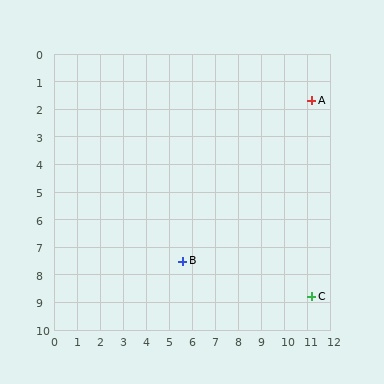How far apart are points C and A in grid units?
Points C and A are about 7.1 grid units apart.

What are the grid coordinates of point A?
Point A is at approximately (11.2, 1.7).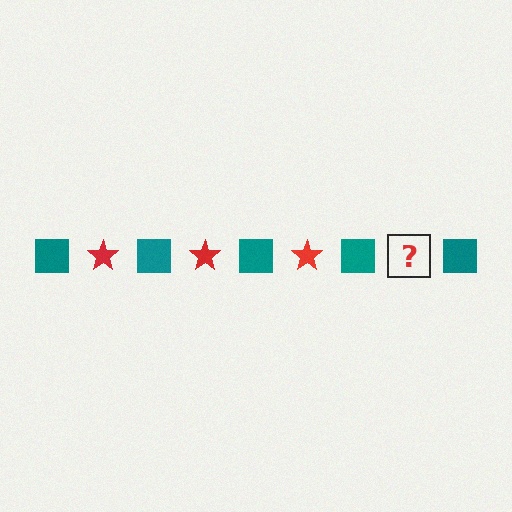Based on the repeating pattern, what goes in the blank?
The blank should be a red star.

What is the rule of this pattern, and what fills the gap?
The rule is that the pattern alternates between teal square and red star. The gap should be filled with a red star.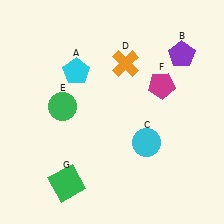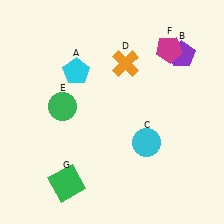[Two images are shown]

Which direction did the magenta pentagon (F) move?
The magenta pentagon (F) moved up.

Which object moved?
The magenta pentagon (F) moved up.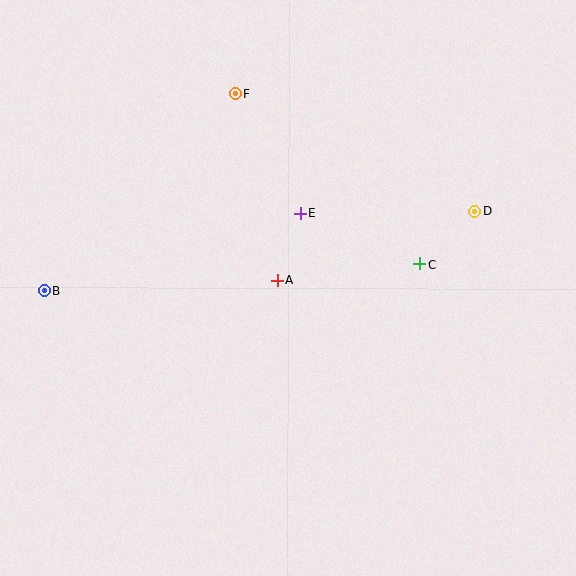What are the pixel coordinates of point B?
Point B is at (44, 291).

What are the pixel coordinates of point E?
Point E is at (300, 213).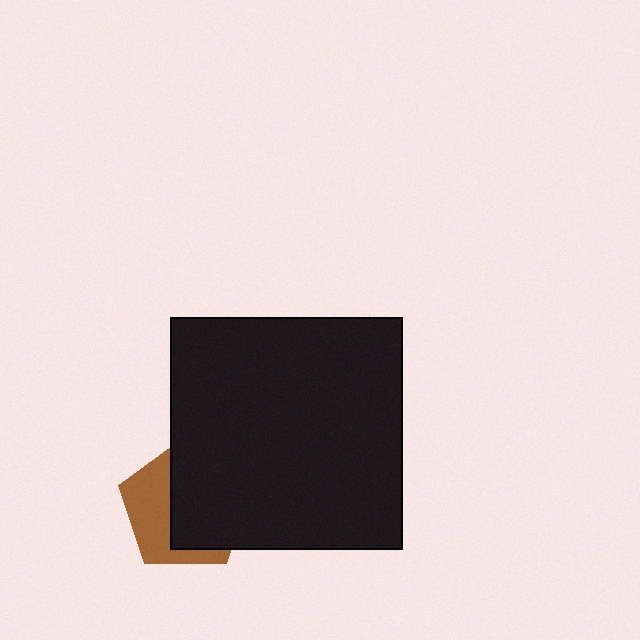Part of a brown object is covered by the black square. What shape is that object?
It is a pentagon.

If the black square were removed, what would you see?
You would see the complete brown pentagon.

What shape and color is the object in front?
The object in front is a black square.